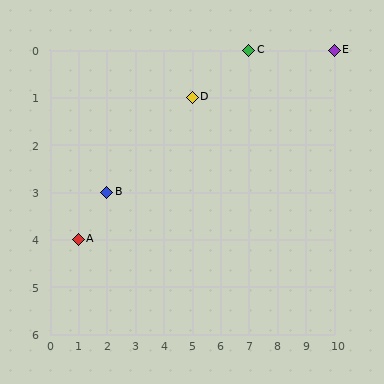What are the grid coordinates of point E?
Point E is at grid coordinates (10, 0).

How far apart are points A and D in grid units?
Points A and D are 4 columns and 3 rows apart (about 5.0 grid units diagonally).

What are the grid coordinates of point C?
Point C is at grid coordinates (7, 0).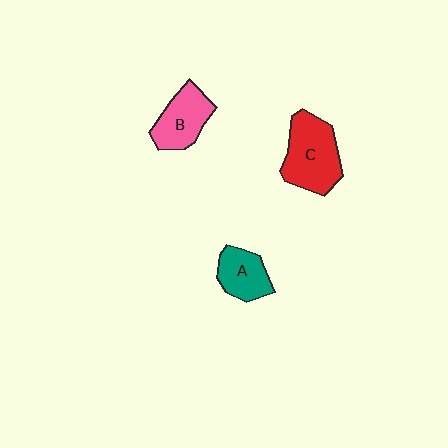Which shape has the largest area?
Shape C (red).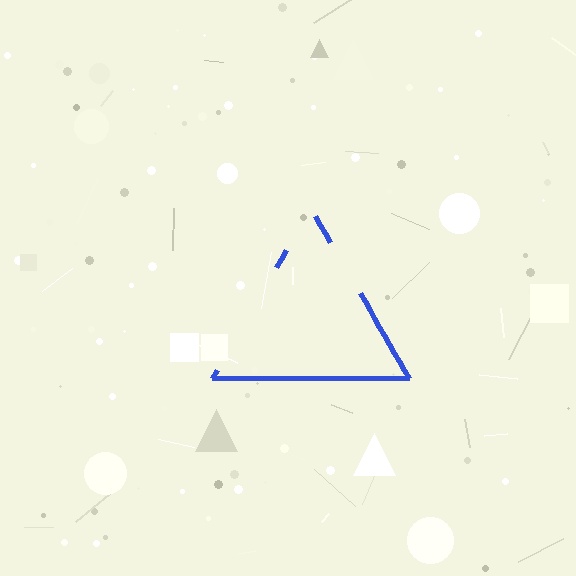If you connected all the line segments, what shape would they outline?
They would outline a triangle.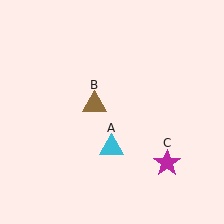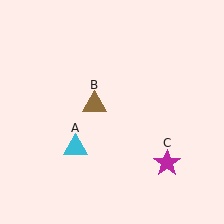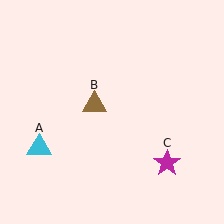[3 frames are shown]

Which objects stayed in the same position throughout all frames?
Brown triangle (object B) and magenta star (object C) remained stationary.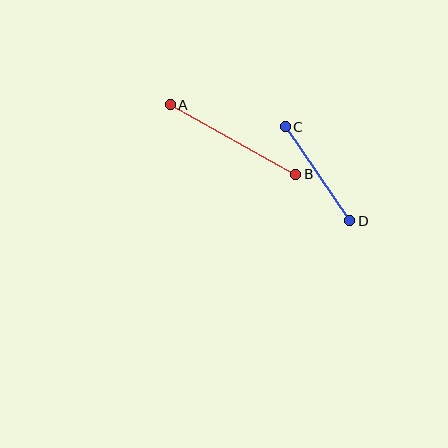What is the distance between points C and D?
The distance is approximately 114 pixels.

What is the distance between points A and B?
The distance is approximately 143 pixels.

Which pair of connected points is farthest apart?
Points A and B are farthest apart.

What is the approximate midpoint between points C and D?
The midpoint is at approximately (317, 174) pixels.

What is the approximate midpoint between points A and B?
The midpoint is at approximately (233, 139) pixels.